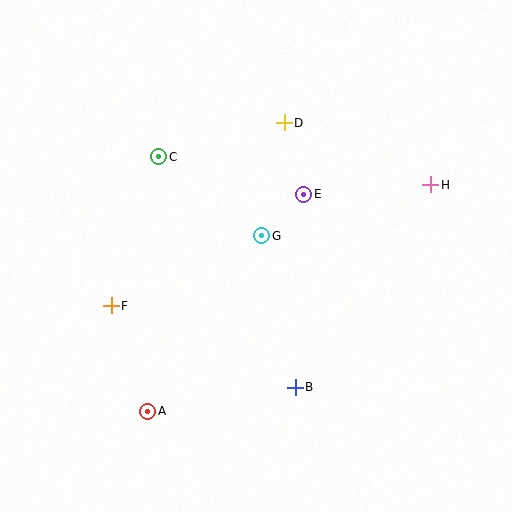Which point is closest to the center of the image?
Point G at (262, 236) is closest to the center.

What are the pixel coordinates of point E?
Point E is at (304, 194).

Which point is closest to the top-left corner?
Point C is closest to the top-left corner.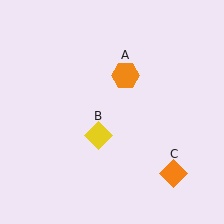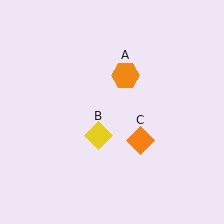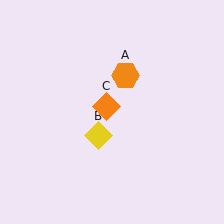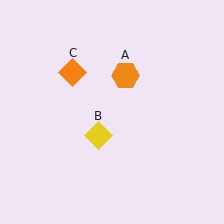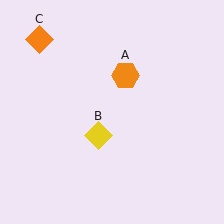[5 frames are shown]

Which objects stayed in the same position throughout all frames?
Orange hexagon (object A) and yellow diamond (object B) remained stationary.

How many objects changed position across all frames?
1 object changed position: orange diamond (object C).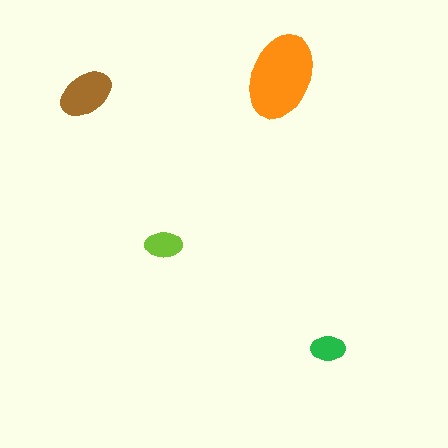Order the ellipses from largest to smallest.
the orange one, the brown one, the lime one, the green one.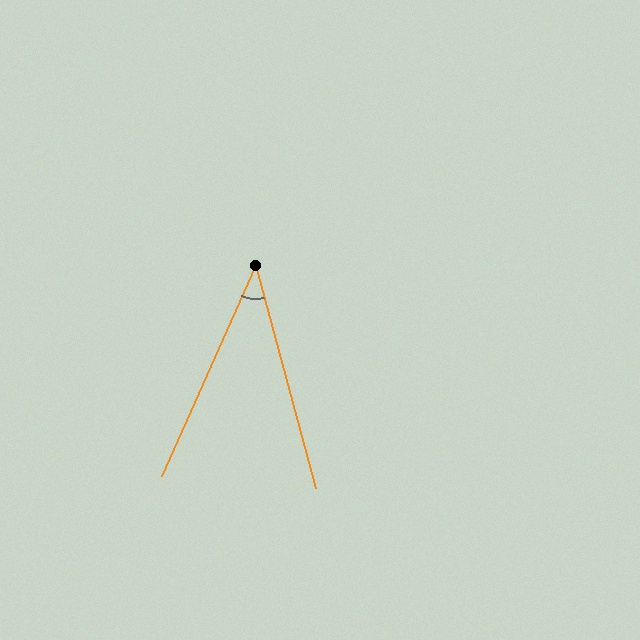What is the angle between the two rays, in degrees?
Approximately 39 degrees.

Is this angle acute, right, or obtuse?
It is acute.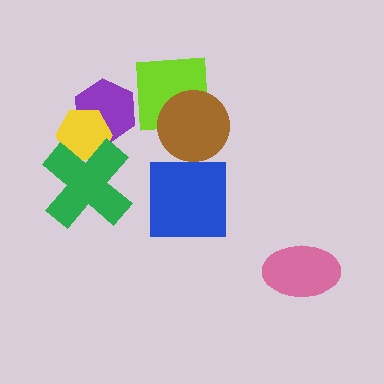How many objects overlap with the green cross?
1 object overlaps with the green cross.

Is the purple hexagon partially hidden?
Yes, it is partially covered by another shape.